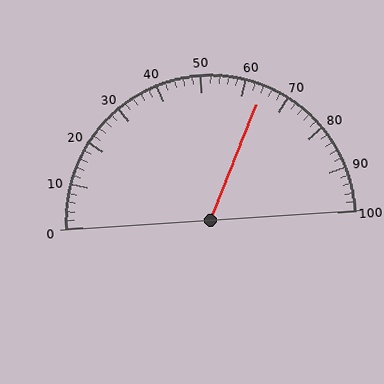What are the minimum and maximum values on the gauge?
The gauge ranges from 0 to 100.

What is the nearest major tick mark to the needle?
The nearest major tick mark is 60.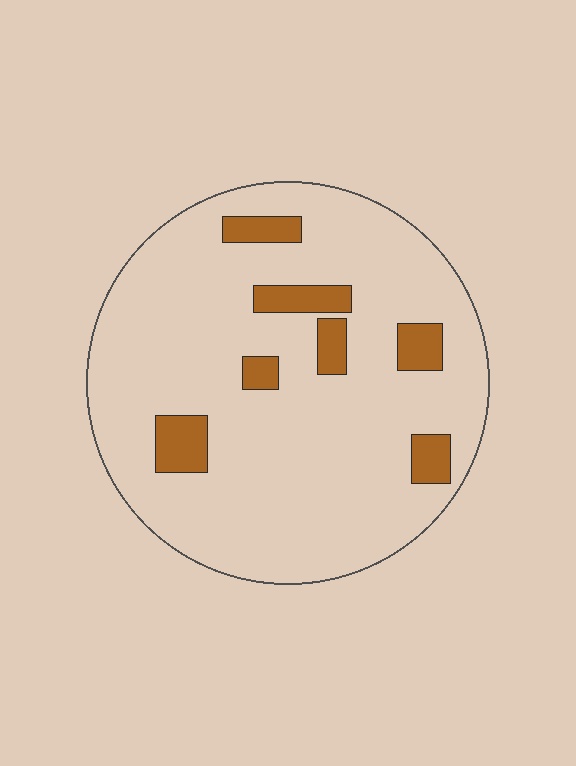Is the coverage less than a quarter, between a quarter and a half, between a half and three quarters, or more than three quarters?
Less than a quarter.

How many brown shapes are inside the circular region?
7.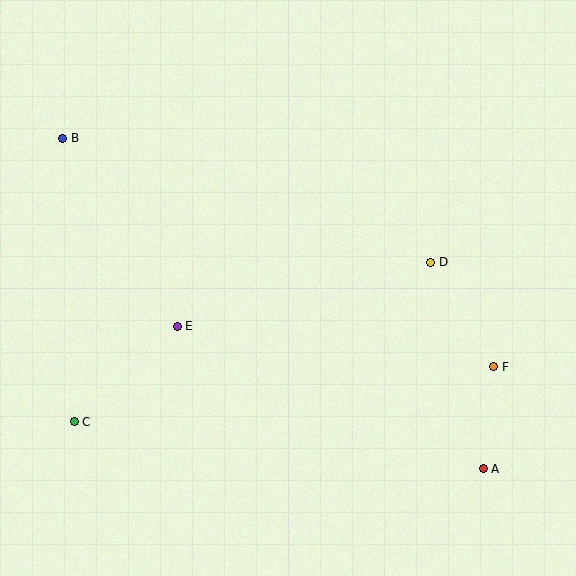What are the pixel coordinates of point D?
Point D is at (431, 262).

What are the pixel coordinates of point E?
Point E is at (177, 326).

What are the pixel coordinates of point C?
Point C is at (74, 422).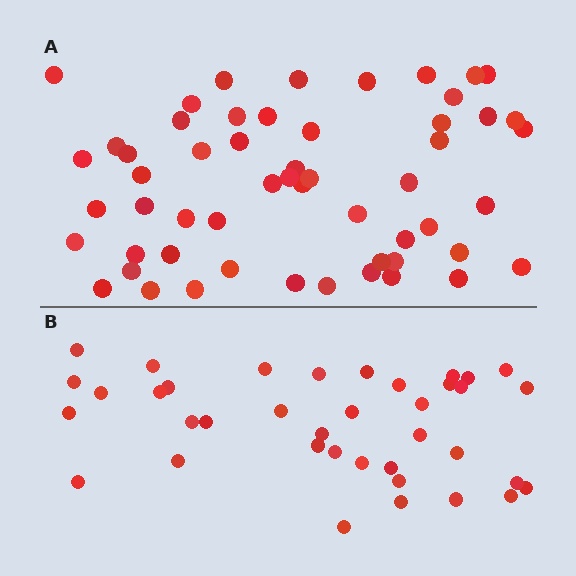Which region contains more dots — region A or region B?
Region A (the top region) has more dots.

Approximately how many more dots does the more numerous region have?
Region A has approximately 15 more dots than region B.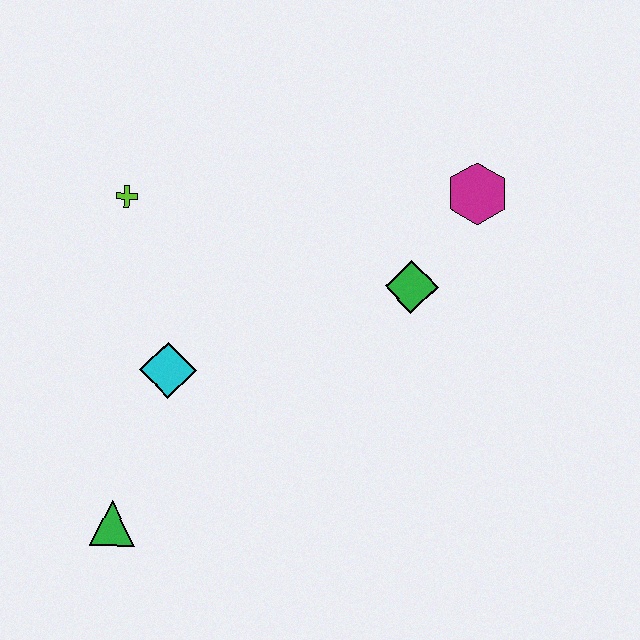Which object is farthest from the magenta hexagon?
The green triangle is farthest from the magenta hexagon.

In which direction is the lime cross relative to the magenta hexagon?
The lime cross is to the left of the magenta hexagon.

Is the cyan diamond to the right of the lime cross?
Yes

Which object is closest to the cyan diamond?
The green triangle is closest to the cyan diamond.